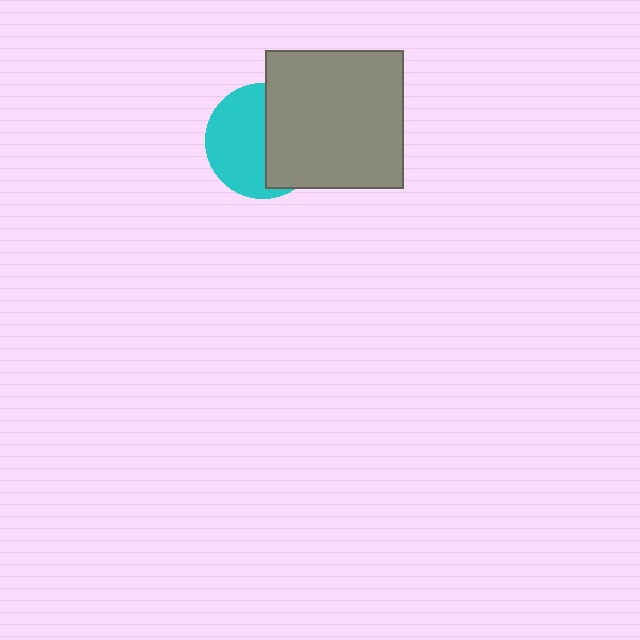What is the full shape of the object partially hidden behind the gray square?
The partially hidden object is a cyan circle.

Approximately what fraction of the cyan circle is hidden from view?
Roughly 46% of the cyan circle is hidden behind the gray square.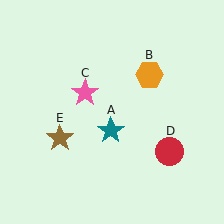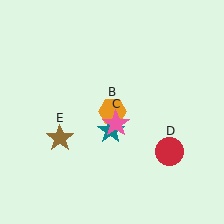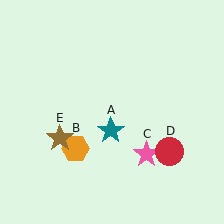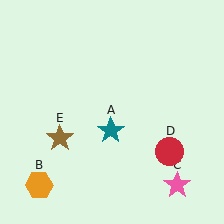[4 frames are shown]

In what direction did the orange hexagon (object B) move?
The orange hexagon (object B) moved down and to the left.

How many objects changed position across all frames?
2 objects changed position: orange hexagon (object B), pink star (object C).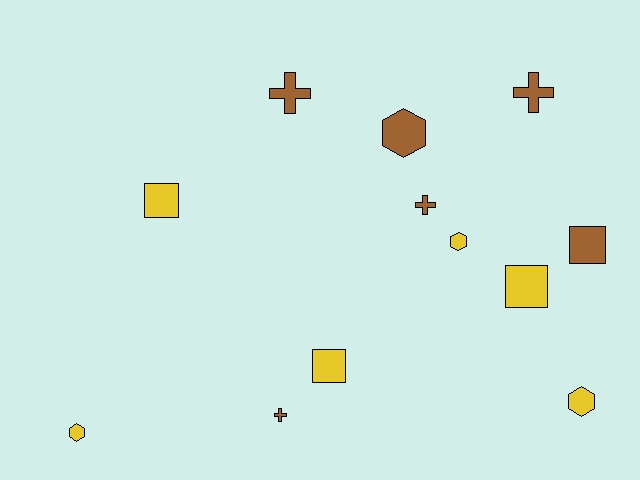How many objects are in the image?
There are 12 objects.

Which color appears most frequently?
Yellow, with 6 objects.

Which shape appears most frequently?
Square, with 4 objects.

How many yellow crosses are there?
There are no yellow crosses.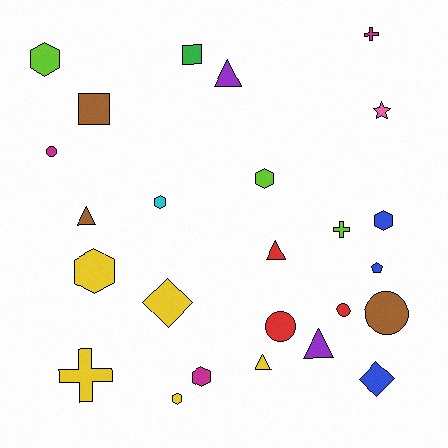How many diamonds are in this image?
There are 2 diamonds.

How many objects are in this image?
There are 25 objects.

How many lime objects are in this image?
There are 3 lime objects.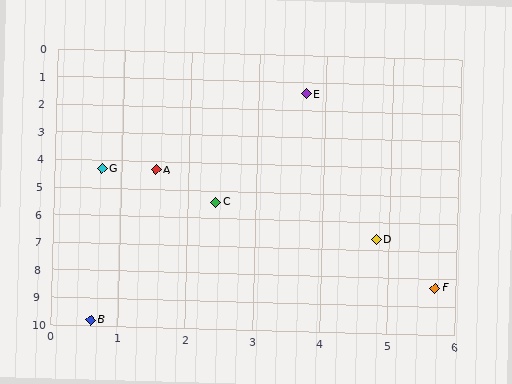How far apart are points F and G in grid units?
Points F and G are about 6.4 grid units apart.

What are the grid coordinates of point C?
Point C is at approximately (2.4, 5.4).